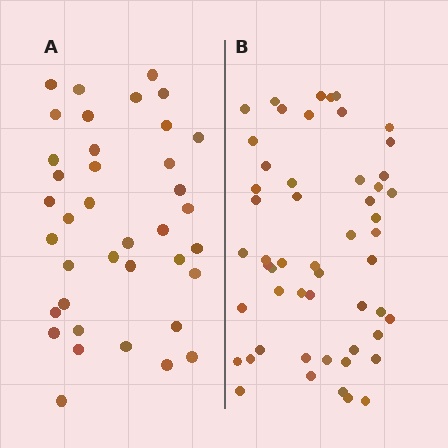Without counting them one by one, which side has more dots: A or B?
Region B (the right region) has more dots.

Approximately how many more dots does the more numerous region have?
Region B has approximately 15 more dots than region A.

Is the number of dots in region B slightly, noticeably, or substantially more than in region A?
Region B has noticeably more, but not dramatically so. The ratio is roughly 1.4 to 1.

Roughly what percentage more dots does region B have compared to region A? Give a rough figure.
About 40% more.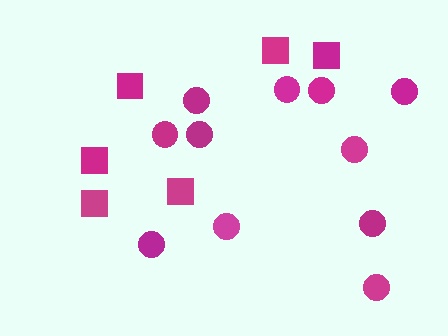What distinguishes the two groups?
There are 2 groups: one group of squares (6) and one group of circles (11).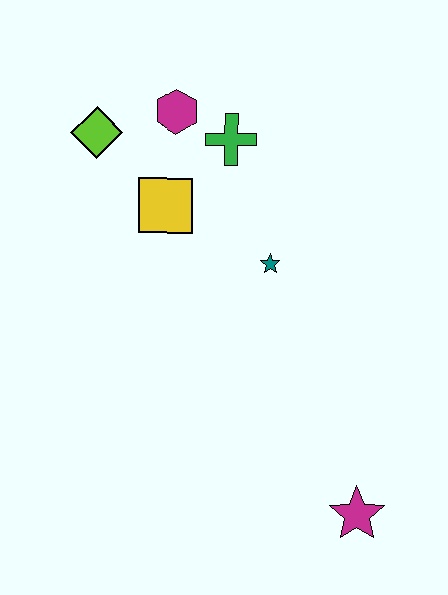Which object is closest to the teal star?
The yellow square is closest to the teal star.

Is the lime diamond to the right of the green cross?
No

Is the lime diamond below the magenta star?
No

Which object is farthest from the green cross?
The magenta star is farthest from the green cross.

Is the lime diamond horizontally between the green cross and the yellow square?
No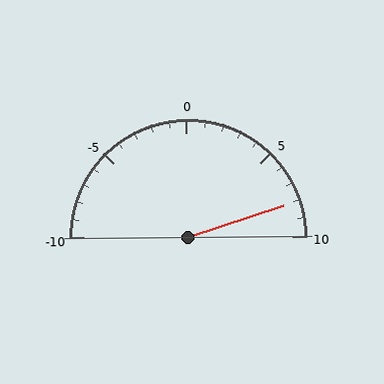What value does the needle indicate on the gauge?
The needle indicates approximately 8.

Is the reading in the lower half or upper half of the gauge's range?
The reading is in the upper half of the range (-10 to 10).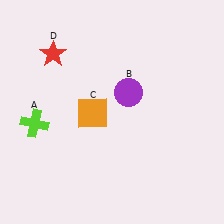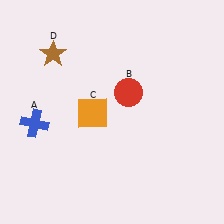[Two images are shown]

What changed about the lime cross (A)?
In Image 1, A is lime. In Image 2, it changed to blue.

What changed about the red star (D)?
In Image 1, D is red. In Image 2, it changed to brown.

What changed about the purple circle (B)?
In Image 1, B is purple. In Image 2, it changed to red.